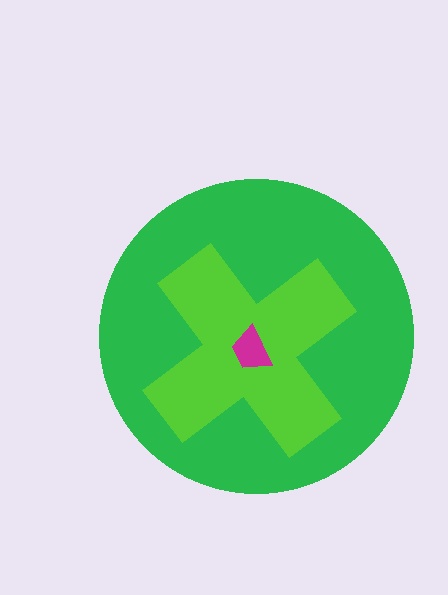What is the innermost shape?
The magenta trapezoid.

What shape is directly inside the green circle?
The lime cross.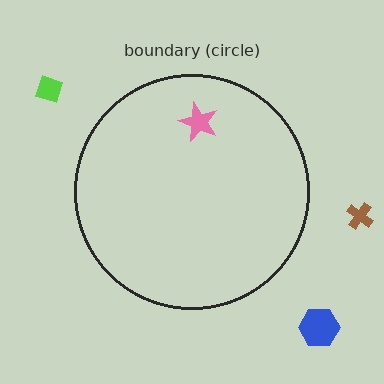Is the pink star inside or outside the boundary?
Inside.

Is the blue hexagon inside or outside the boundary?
Outside.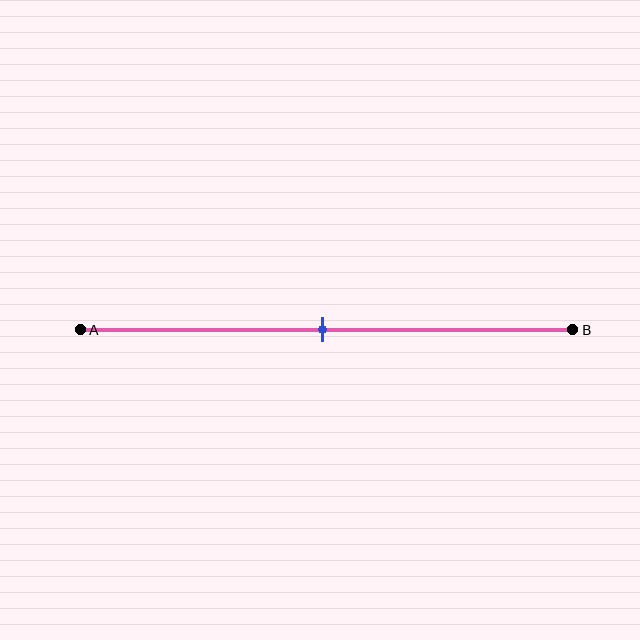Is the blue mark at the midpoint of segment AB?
Yes, the mark is approximately at the midpoint.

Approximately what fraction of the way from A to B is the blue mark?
The blue mark is approximately 50% of the way from A to B.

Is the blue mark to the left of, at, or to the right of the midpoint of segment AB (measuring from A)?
The blue mark is approximately at the midpoint of segment AB.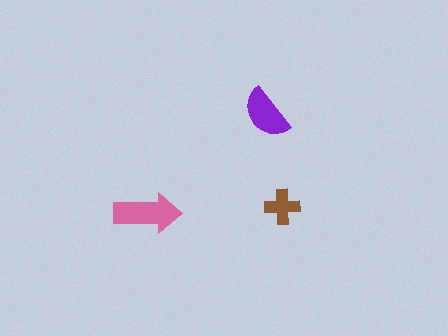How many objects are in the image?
There are 3 objects in the image.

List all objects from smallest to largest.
The brown cross, the purple semicircle, the pink arrow.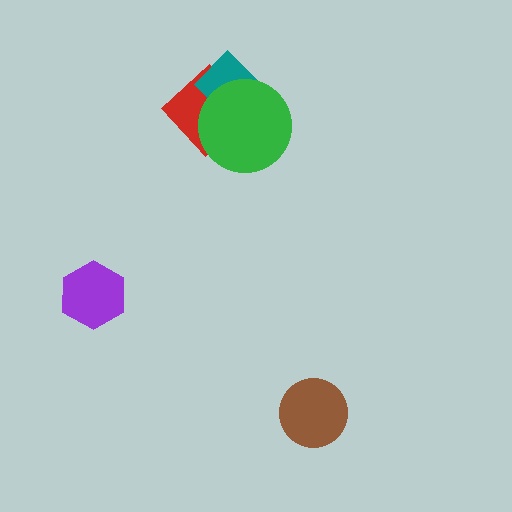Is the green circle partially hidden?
No, no other shape covers it.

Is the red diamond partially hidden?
Yes, it is partially covered by another shape.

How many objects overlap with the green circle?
2 objects overlap with the green circle.